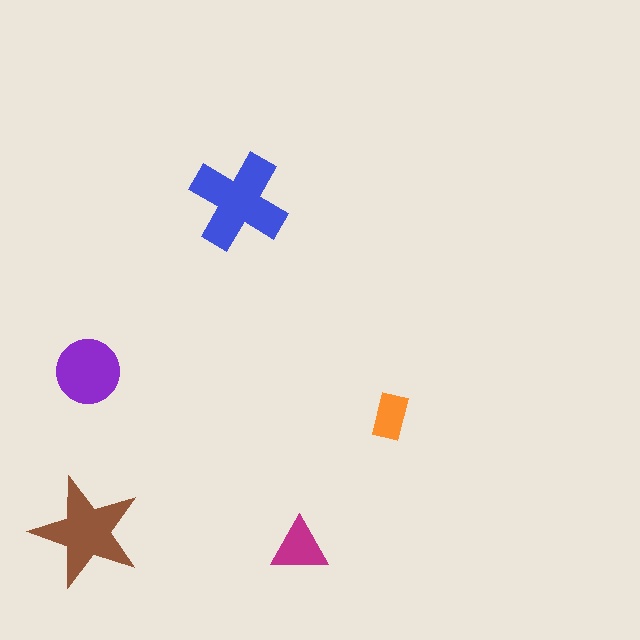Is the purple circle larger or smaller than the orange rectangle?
Larger.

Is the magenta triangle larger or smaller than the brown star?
Smaller.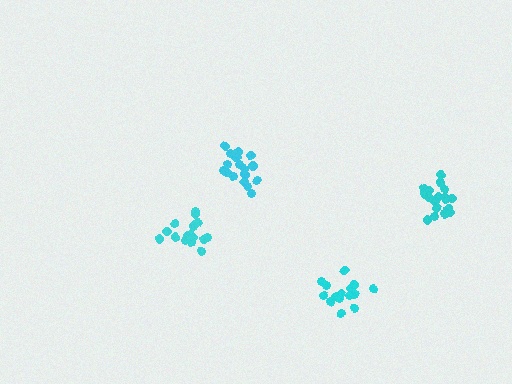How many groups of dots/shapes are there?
There are 4 groups.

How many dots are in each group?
Group 1: 17 dots, Group 2: 16 dots, Group 3: 18 dots, Group 4: 18 dots (69 total).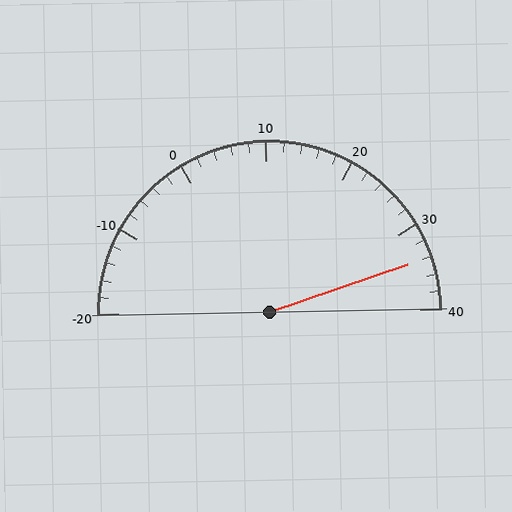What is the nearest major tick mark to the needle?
The nearest major tick mark is 30.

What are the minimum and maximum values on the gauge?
The gauge ranges from -20 to 40.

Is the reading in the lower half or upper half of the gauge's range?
The reading is in the upper half of the range (-20 to 40).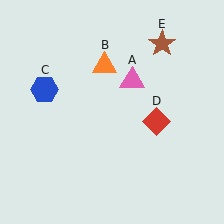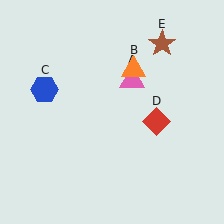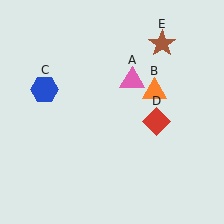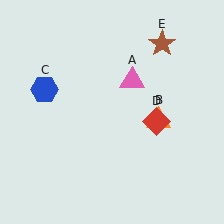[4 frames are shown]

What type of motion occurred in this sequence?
The orange triangle (object B) rotated clockwise around the center of the scene.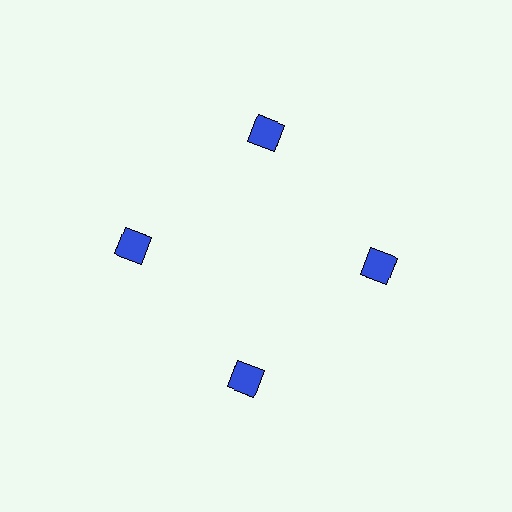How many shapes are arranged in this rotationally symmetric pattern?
There are 4 shapes, arranged in 4 groups of 1.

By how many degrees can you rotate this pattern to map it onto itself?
The pattern maps onto itself every 90 degrees of rotation.